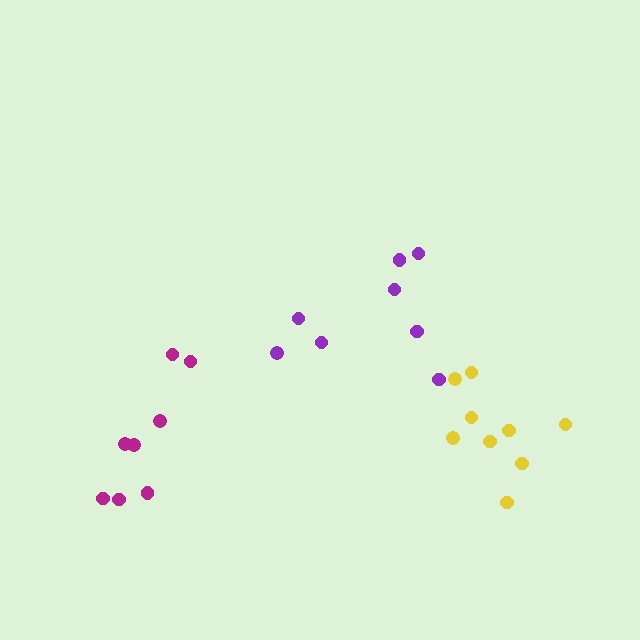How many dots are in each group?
Group 1: 8 dots, Group 2: 9 dots, Group 3: 8 dots (25 total).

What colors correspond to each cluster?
The clusters are colored: purple, yellow, magenta.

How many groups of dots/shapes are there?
There are 3 groups.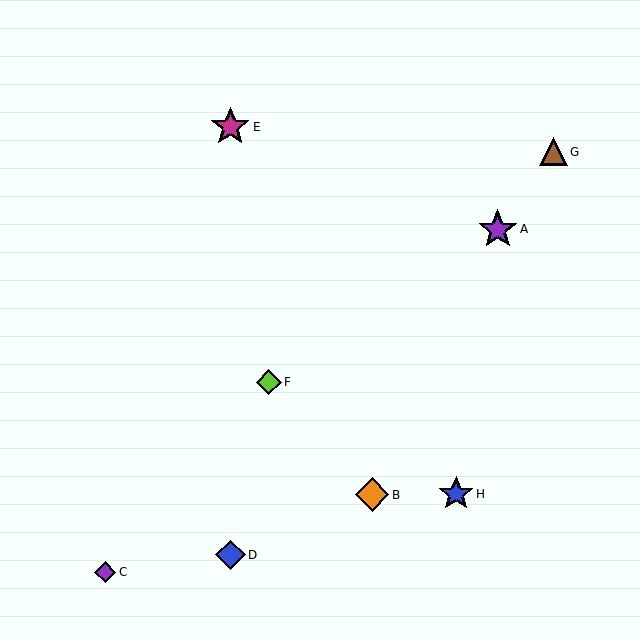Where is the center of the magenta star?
The center of the magenta star is at (230, 127).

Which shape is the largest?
The magenta star (labeled E) is the largest.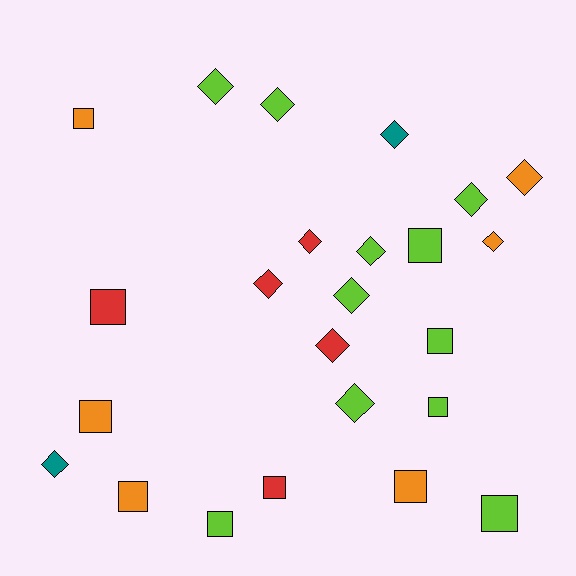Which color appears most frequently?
Lime, with 11 objects.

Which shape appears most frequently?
Diamond, with 13 objects.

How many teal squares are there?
There are no teal squares.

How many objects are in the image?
There are 24 objects.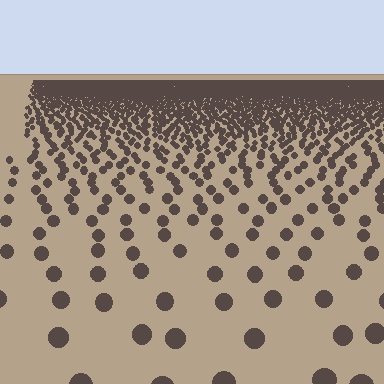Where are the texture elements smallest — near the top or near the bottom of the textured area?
Near the top.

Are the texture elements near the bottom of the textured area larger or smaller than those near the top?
Larger. Near the bottom, elements are closer to the viewer and appear at a bigger on-screen size.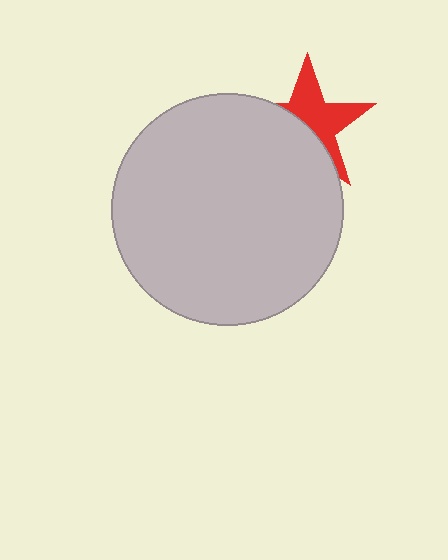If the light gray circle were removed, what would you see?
You would see the complete red star.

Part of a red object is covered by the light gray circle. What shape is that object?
It is a star.